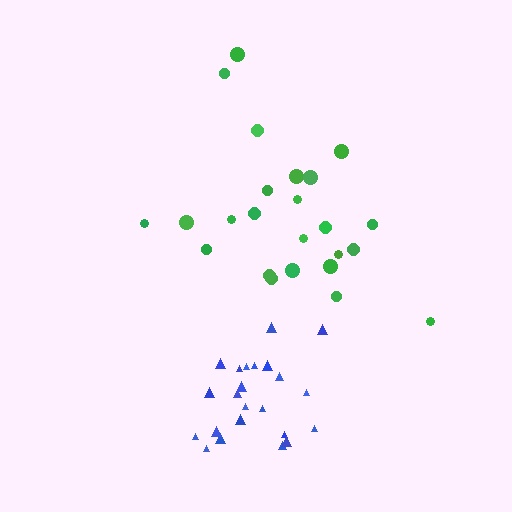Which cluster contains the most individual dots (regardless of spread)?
Green (24).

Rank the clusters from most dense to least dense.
blue, green.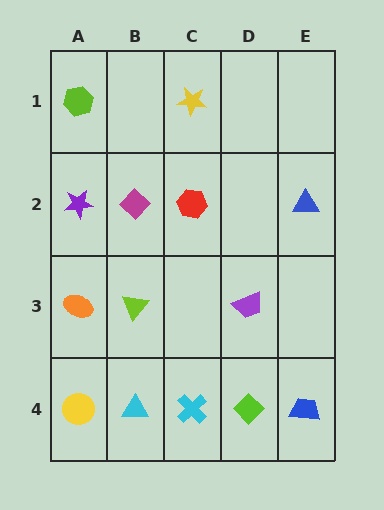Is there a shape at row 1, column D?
No, that cell is empty.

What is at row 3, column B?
A lime triangle.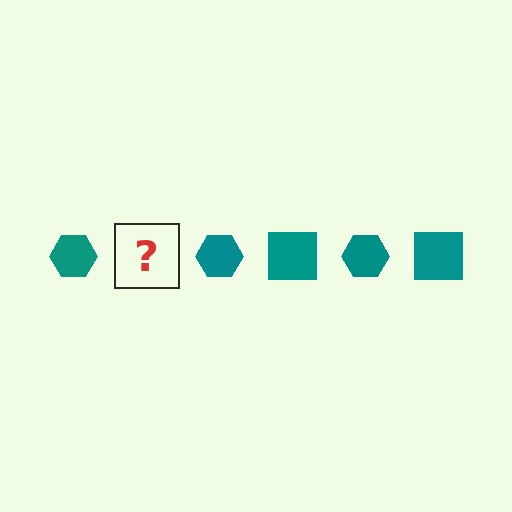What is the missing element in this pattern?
The missing element is a teal square.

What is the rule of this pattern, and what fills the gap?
The rule is that the pattern cycles through hexagon, square shapes in teal. The gap should be filled with a teal square.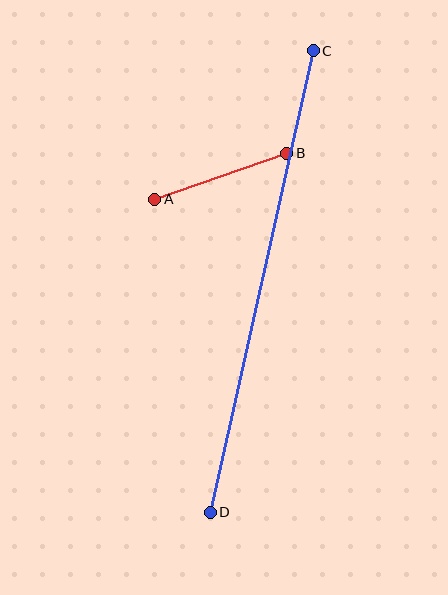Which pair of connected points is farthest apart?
Points C and D are farthest apart.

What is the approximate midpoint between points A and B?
The midpoint is at approximately (221, 176) pixels.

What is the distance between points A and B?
The distance is approximately 140 pixels.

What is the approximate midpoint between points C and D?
The midpoint is at approximately (262, 282) pixels.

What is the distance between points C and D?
The distance is approximately 473 pixels.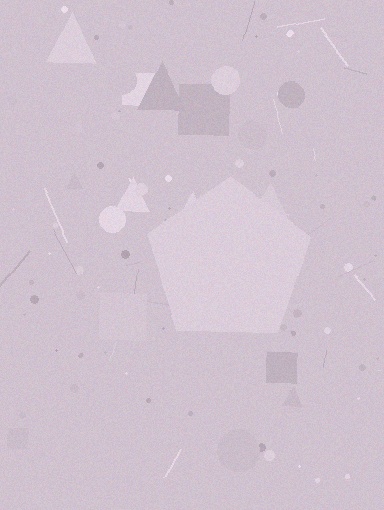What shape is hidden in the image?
A pentagon is hidden in the image.